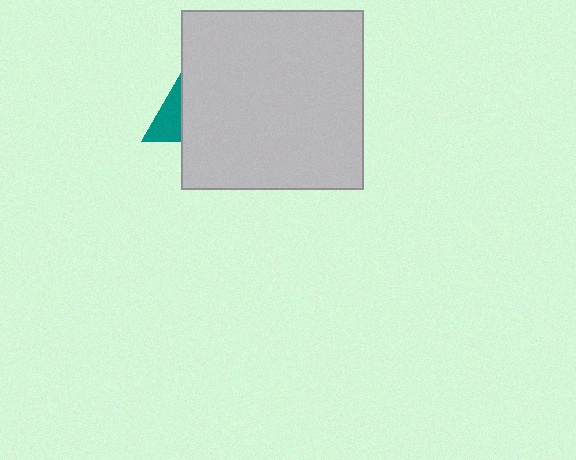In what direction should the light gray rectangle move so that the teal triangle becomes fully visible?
The light gray rectangle should move right. That is the shortest direction to clear the overlap and leave the teal triangle fully visible.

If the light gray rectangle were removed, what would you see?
You would see the complete teal triangle.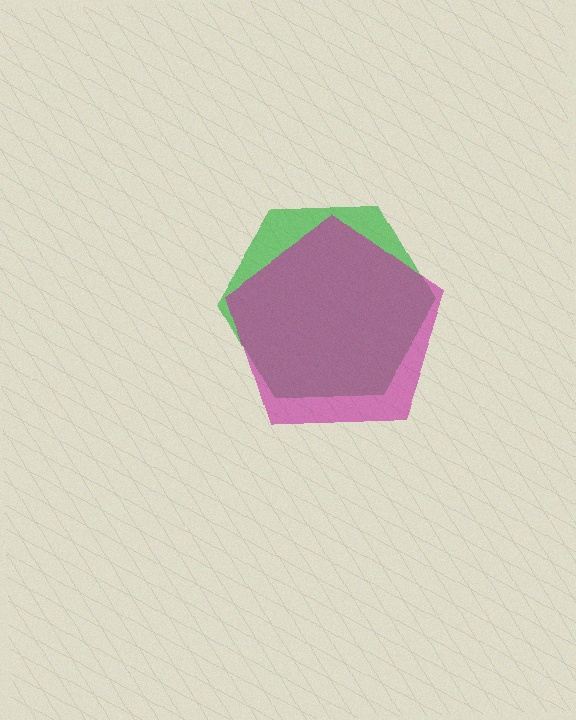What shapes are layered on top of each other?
The layered shapes are: a green hexagon, a magenta pentagon.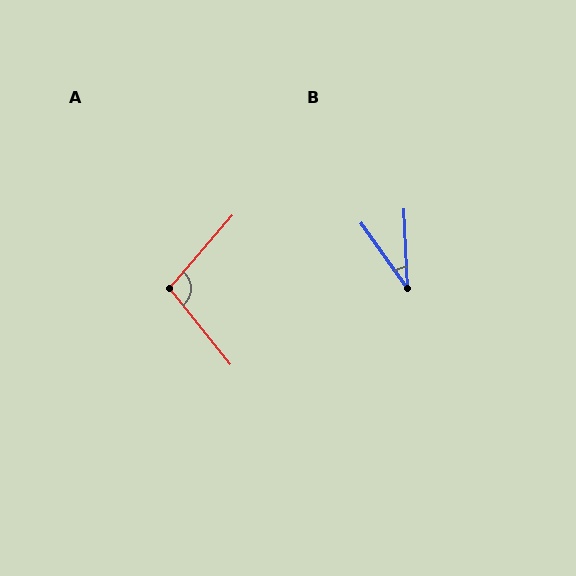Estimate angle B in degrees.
Approximately 33 degrees.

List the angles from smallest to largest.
B (33°), A (101°).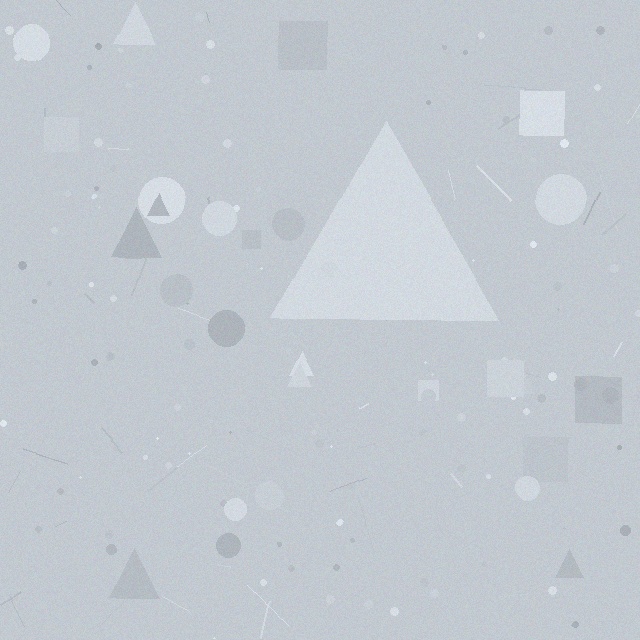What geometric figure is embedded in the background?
A triangle is embedded in the background.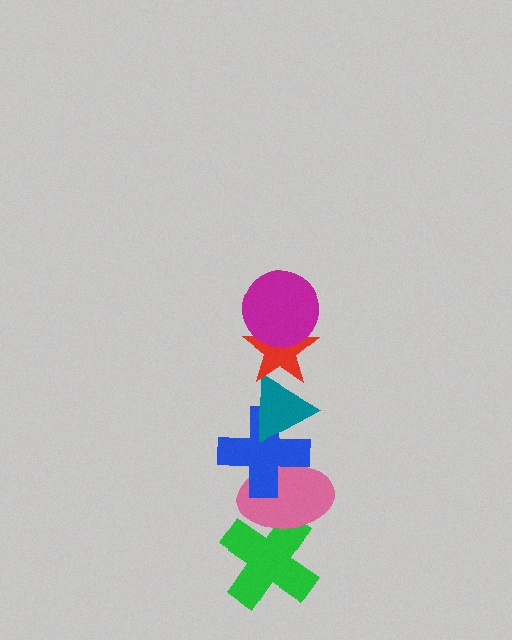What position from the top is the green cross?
The green cross is 6th from the top.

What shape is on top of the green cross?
The pink ellipse is on top of the green cross.